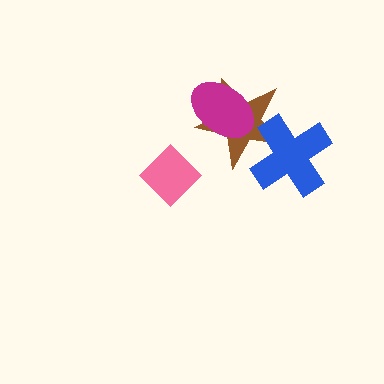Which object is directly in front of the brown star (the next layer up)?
The magenta ellipse is directly in front of the brown star.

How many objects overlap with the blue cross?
1 object overlaps with the blue cross.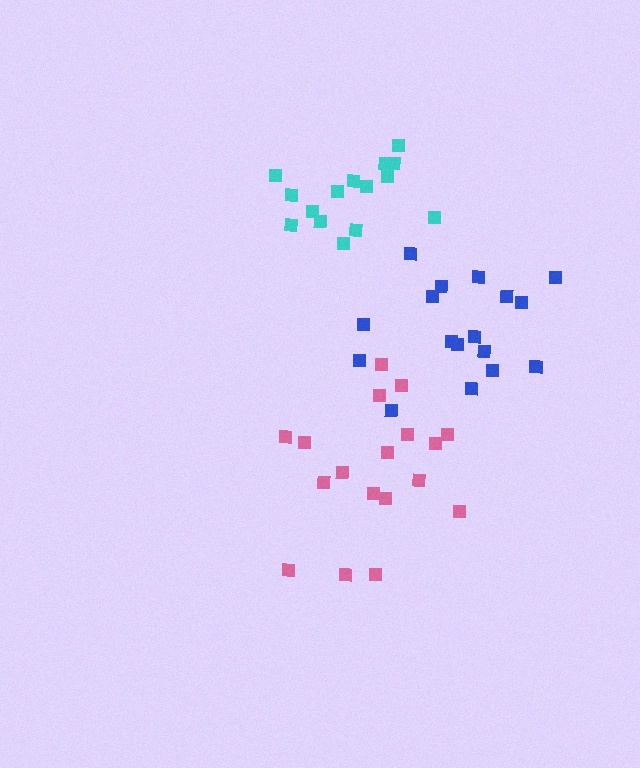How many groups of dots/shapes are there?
There are 3 groups.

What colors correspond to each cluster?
The clusters are colored: blue, pink, cyan.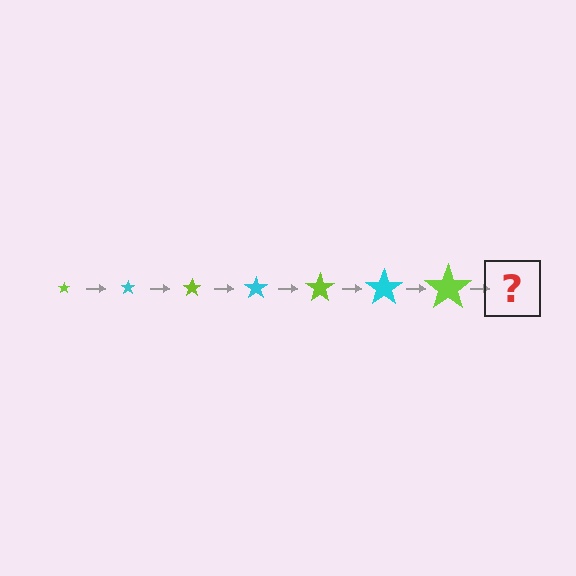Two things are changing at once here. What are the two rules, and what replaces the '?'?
The two rules are that the star grows larger each step and the color cycles through lime and cyan. The '?' should be a cyan star, larger than the previous one.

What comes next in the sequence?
The next element should be a cyan star, larger than the previous one.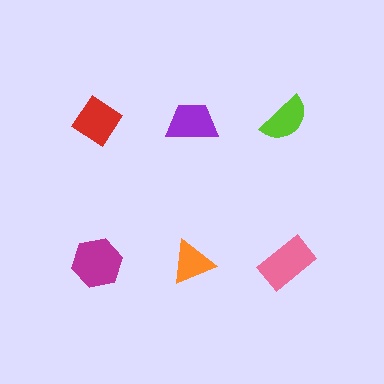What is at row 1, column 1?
A red diamond.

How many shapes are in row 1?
3 shapes.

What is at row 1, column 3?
A lime semicircle.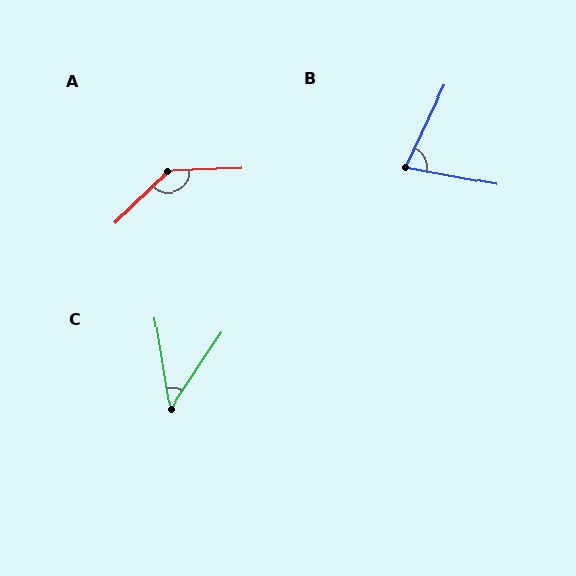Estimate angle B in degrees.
Approximately 75 degrees.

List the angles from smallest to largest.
C (43°), B (75°), A (138°).